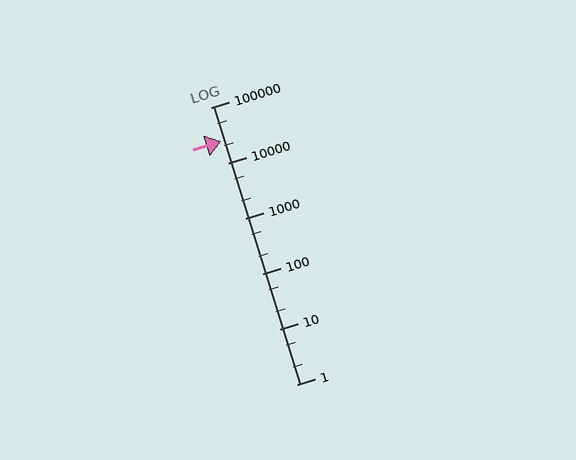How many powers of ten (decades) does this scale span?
The scale spans 5 decades, from 1 to 100000.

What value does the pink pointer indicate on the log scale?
The pointer indicates approximately 24000.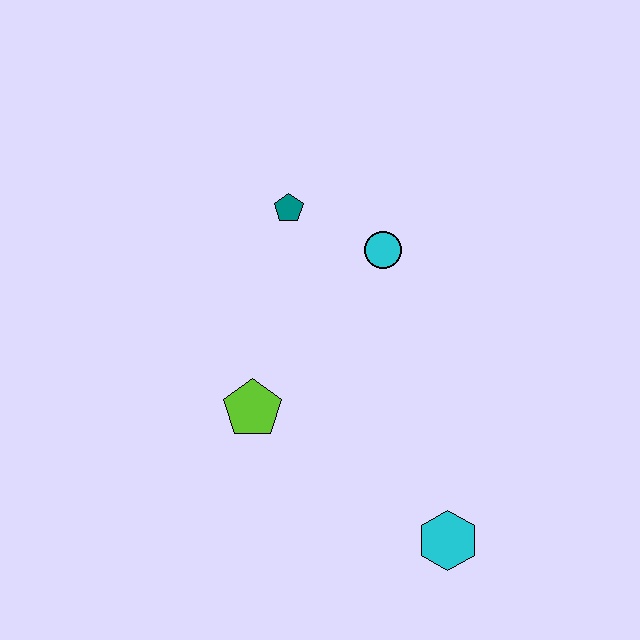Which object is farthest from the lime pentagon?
The cyan hexagon is farthest from the lime pentagon.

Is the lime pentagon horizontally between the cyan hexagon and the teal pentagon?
No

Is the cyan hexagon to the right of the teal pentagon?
Yes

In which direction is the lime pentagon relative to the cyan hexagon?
The lime pentagon is to the left of the cyan hexagon.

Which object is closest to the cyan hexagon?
The lime pentagon is closest to the cyan hexagon.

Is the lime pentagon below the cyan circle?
Yes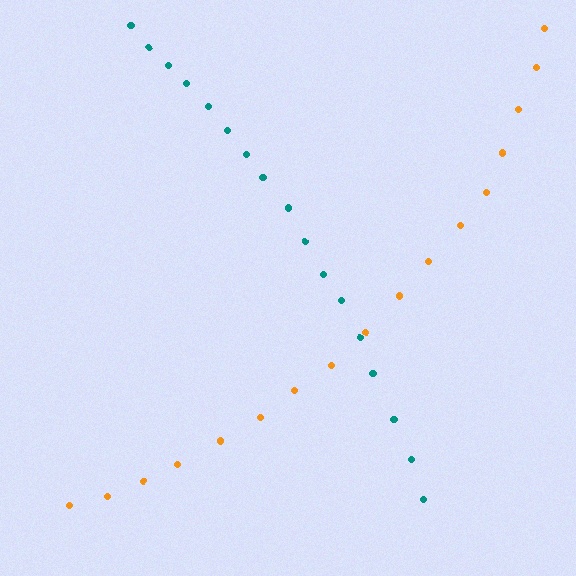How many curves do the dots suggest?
There are 2 distinct paths.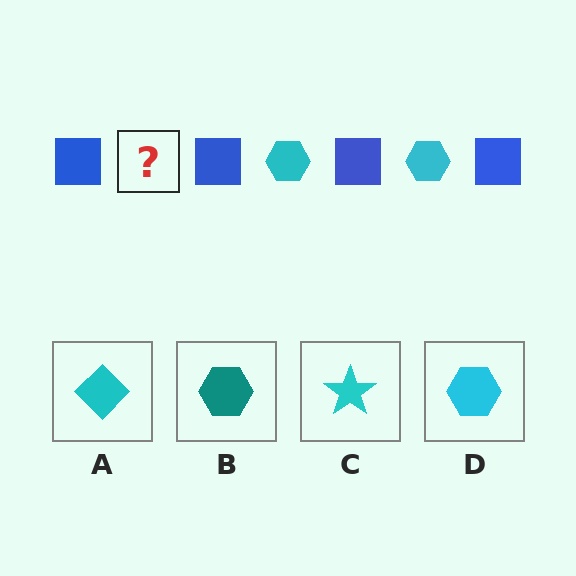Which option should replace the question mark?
Option D.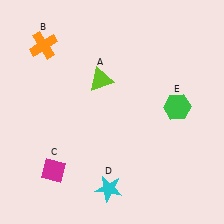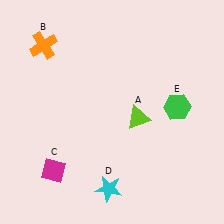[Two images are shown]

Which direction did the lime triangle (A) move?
The lime triangle (A) moved down.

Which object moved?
The lime triangle (A) moved down.